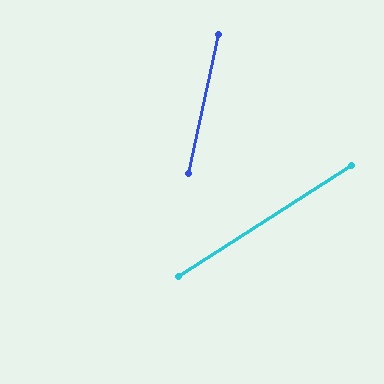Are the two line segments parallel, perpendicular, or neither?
Neither parallel nor perpendicular — they differ by about 45°.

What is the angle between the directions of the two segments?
Approximately 45 degrees.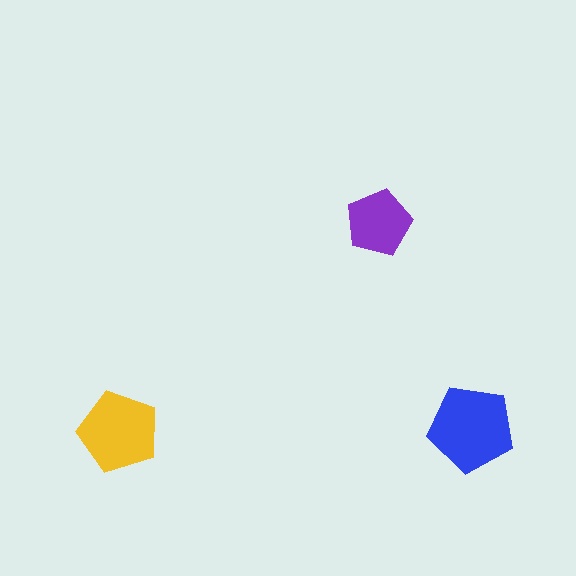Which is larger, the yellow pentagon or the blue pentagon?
The blue one.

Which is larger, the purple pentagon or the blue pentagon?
The blue one.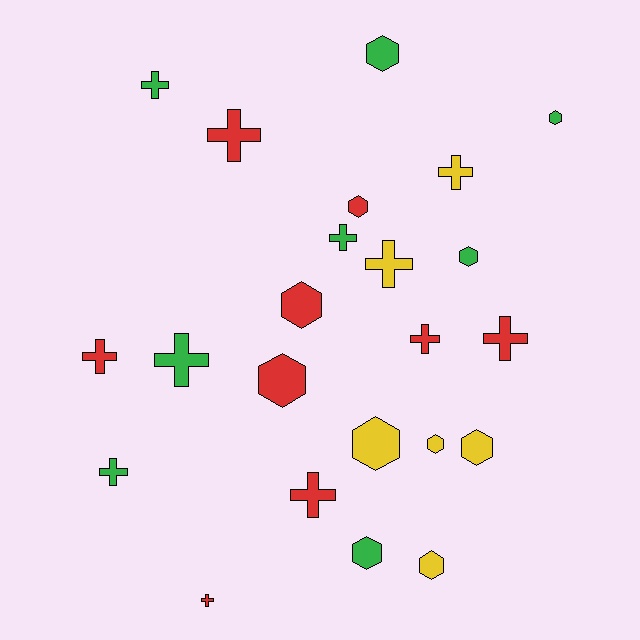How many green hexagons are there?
There are 4 green hexagons.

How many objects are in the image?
There are 23 objects.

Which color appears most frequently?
Red, with 9 objects.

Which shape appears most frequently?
Cross, with 12 objects.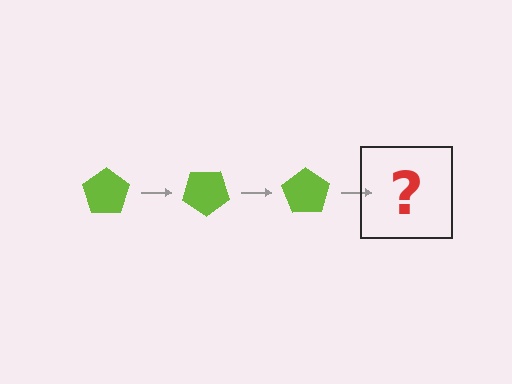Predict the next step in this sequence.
The next step is a lime pentagon rotated 105 degrees.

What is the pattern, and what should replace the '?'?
The pattern is that the pentagon rotates 35 degrees each step. The '?' should be a lime pentagon rotated 105 degrees.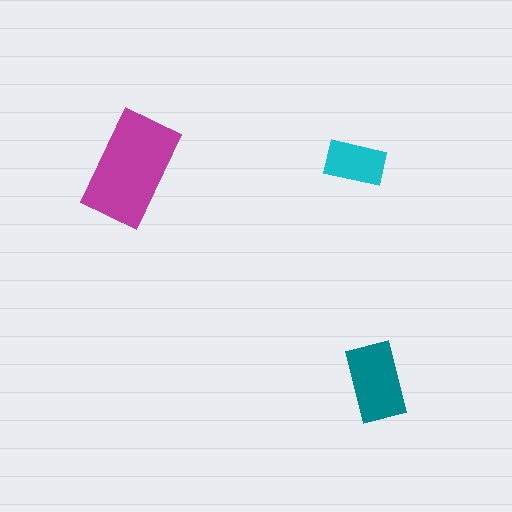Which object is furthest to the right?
The teal rectangle is rightmost.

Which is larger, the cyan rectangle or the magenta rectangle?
The magenta one.